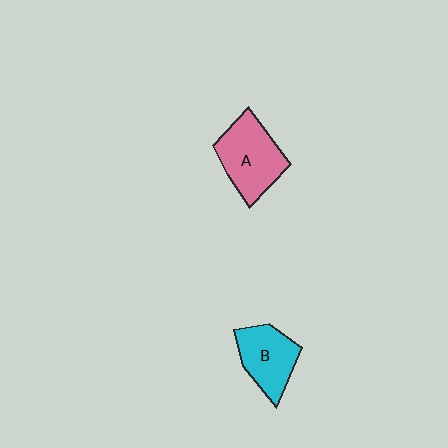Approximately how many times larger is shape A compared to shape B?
Approximately 1.3 times.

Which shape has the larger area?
Shape A (pink).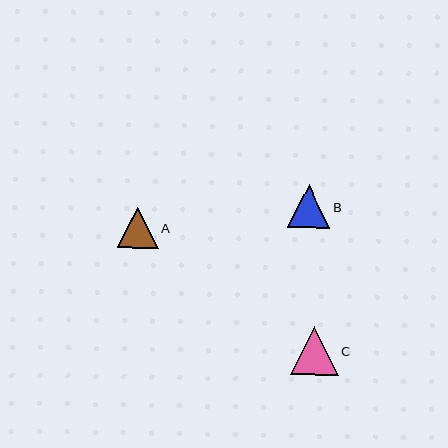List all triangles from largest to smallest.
From largest to smallest: C, B, A.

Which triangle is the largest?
Triangle C is the largest with a size of approximately 48 pixels.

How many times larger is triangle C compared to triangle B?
Triangle C is approximately 1.1 times the size of triangle B.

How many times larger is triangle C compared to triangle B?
Triangle C is approximately 1.1 times the size of triangle B.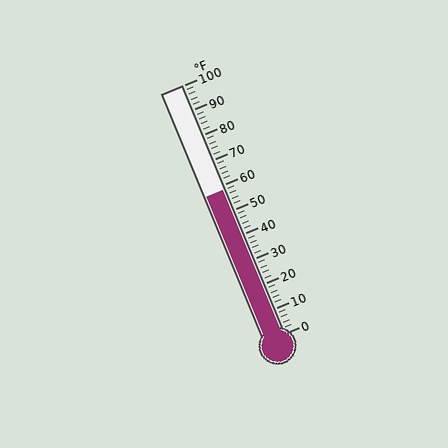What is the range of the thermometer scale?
The thermometer scale ranges from 0°F to 100°F.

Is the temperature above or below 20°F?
The temperature is above 20°F.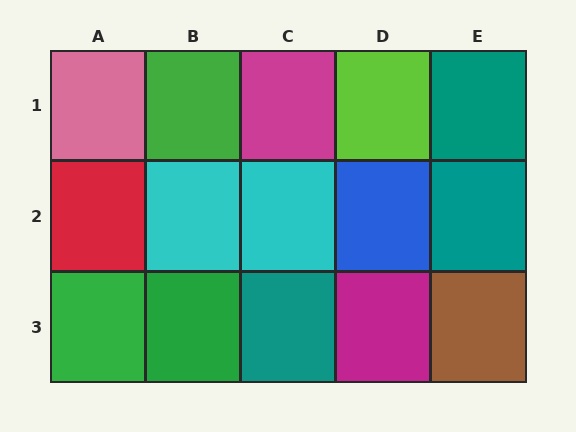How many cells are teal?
3 cells are teal.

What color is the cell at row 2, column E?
Teal.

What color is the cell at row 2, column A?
Red.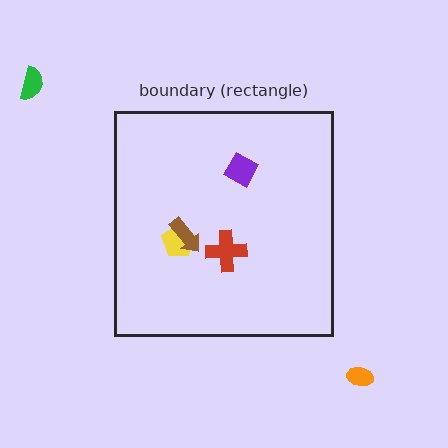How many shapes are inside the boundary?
4 inside, 2 outside.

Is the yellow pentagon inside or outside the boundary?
Inside.